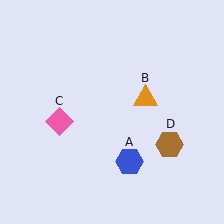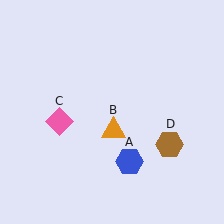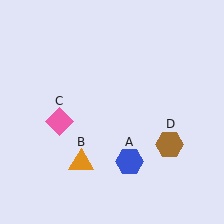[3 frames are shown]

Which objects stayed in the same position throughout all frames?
Blue hexagon (object A) and pink diamond (object C) and brown hexagon (object D) remained stationary.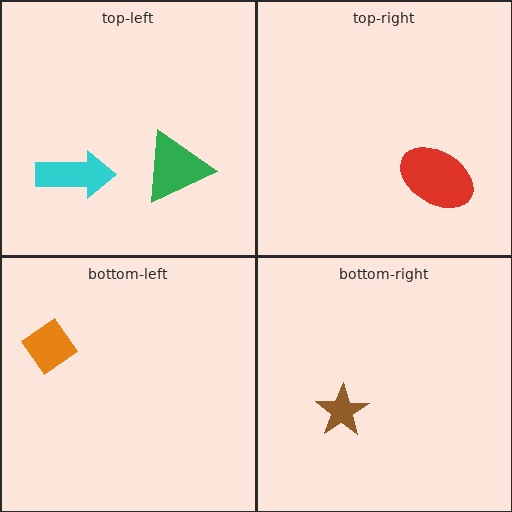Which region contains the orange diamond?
The bottom-left region.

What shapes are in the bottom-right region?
The brown star.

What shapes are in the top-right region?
The red ellipse.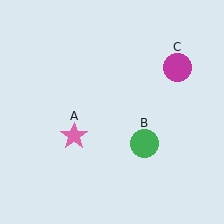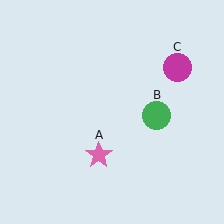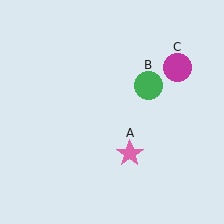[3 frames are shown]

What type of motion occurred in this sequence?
The pink star (object A), green circle (object B) rotated counterclockwise around the center of the scene.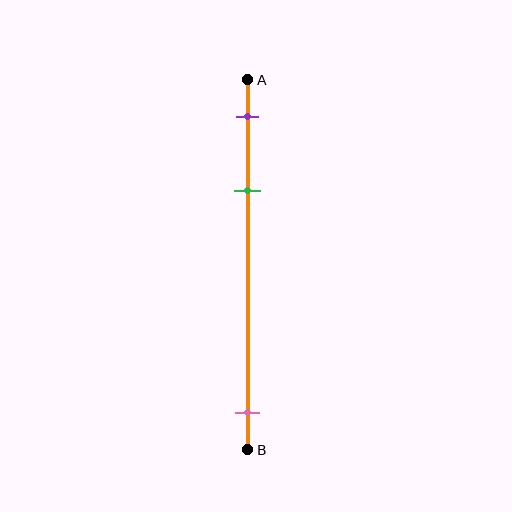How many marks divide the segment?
There are 3 marks dividing the segment.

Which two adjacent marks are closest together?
The purple and green marks are the closest adjacent pair.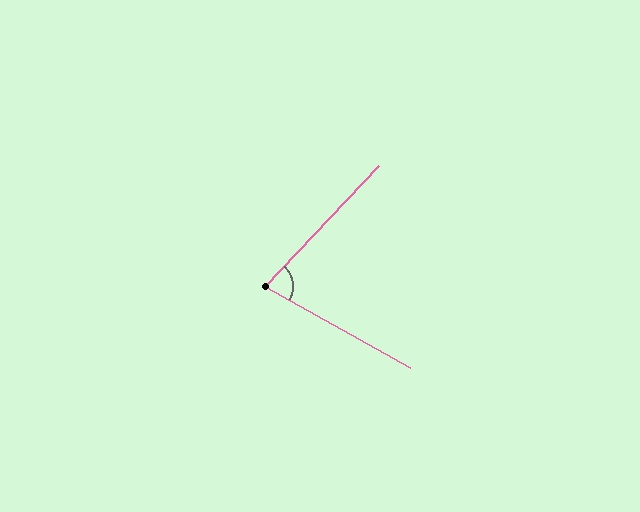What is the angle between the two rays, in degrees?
Approximately 76 degrees.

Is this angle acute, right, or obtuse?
It is acute.